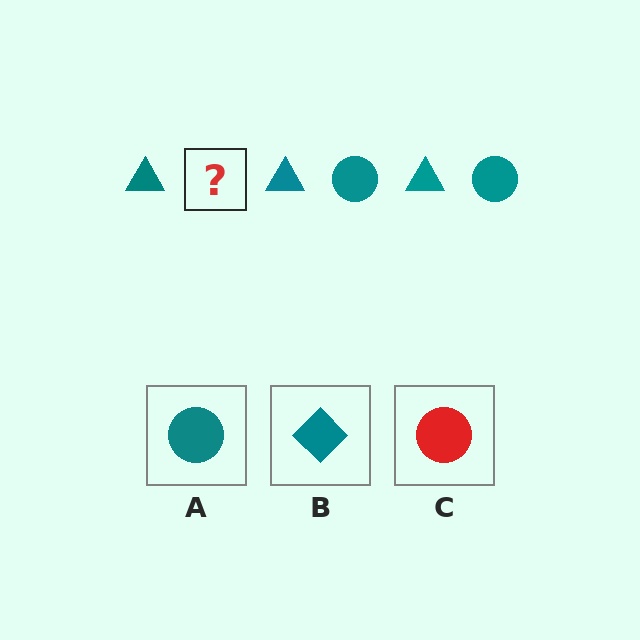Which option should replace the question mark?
Option A.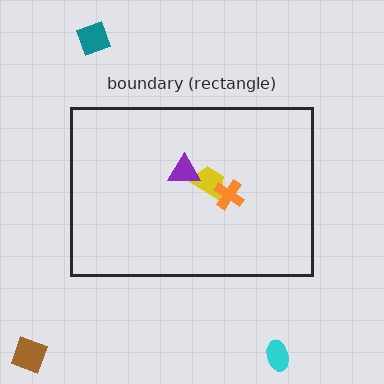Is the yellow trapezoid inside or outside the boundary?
Inside.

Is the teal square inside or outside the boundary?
Outside.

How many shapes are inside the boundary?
3 inside, 3 outside.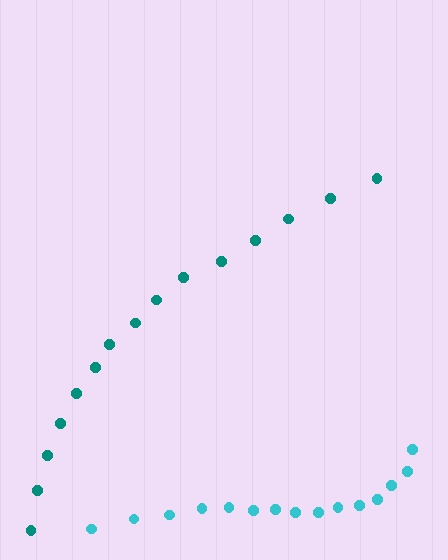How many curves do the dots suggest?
There are 2 distinct paths.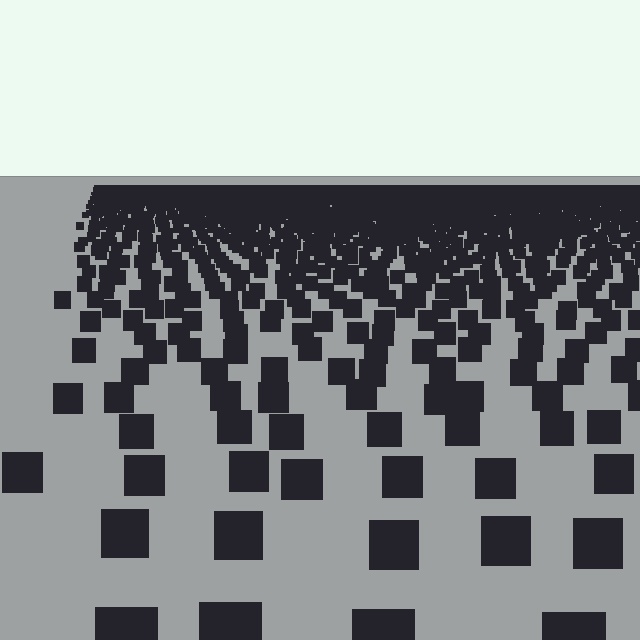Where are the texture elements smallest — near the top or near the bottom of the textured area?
Near the top.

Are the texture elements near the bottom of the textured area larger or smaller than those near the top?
Larger. Near the bottom, elements are closer to the viewer and appear at a bigger on-screen size.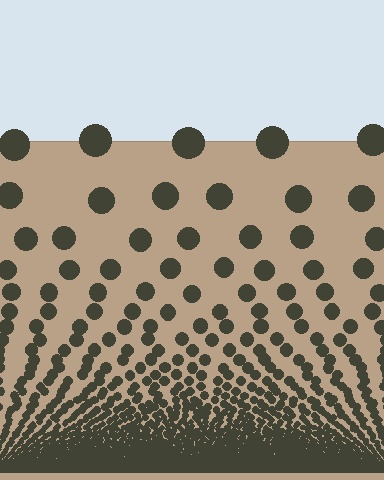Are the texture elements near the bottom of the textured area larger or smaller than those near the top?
Smaller. The gradient is inverted — elements near the bottom are smaller and denser.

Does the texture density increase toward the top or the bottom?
Density increases toward the bottom.